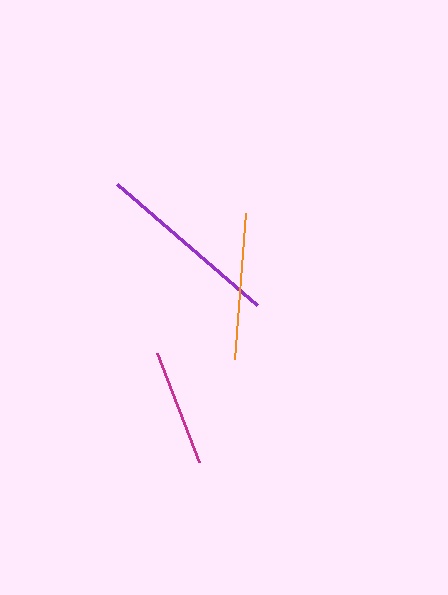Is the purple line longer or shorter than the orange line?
The purple line is longer than the orange line.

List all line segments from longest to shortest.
From longest to shortest: purple, orange, magenta.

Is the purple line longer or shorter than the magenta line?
The purple line is longer than the magenta line.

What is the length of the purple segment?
The purple segment is approximately 185 pixels long.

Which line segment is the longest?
The purple line is the longest at approximately 185 pixels.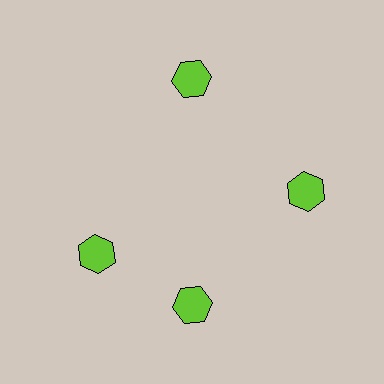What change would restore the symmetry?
The symmetry would be restored by rotating it back into even spacing with its neighbors so that all 4 hexagons sit at equal angles and equal distance from the center.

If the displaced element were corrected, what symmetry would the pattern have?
It would have 4-fold rotational symmetry — the pattern would map onto itself every 90 degrees.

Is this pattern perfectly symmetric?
No. The 4 lime hexagons are arranged in a ring, but one element near the 9 o'clock position is rotated out of alignment along the ring, breaking the 4-fold rotational symmetry.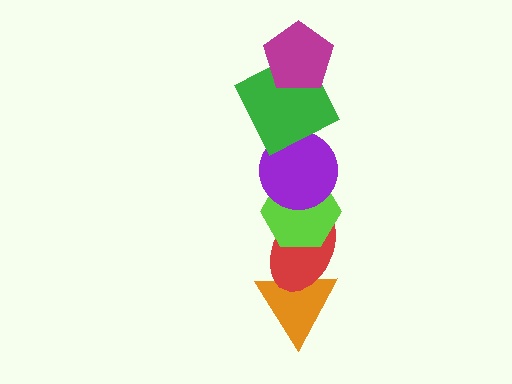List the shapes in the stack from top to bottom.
From top to bottom: the magenta pentagon, the green square, the purple circle, the lime hexagon, the red ellipse, the orange triangle.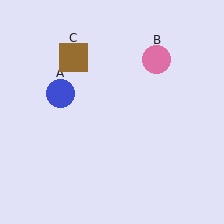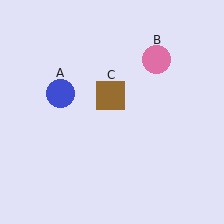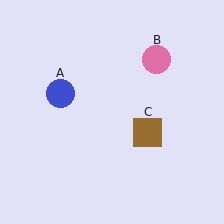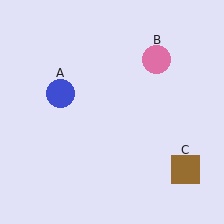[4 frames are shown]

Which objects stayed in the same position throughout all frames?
Blue circle (object A) and pink circle (object B) remained stationary.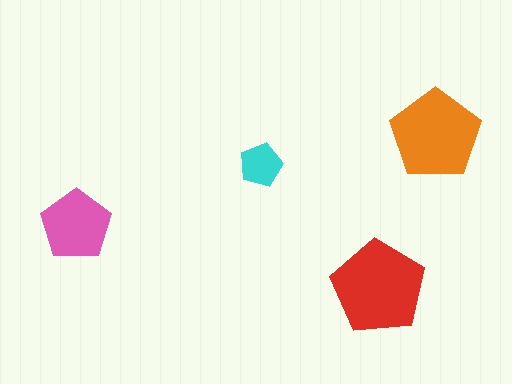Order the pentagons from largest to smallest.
the red one, the orange one, the pink one, the cyan one.